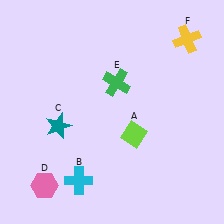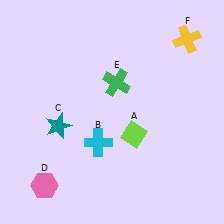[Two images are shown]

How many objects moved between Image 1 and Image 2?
1 object moved between the two images.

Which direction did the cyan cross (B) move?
The cyan cross (B) moved up.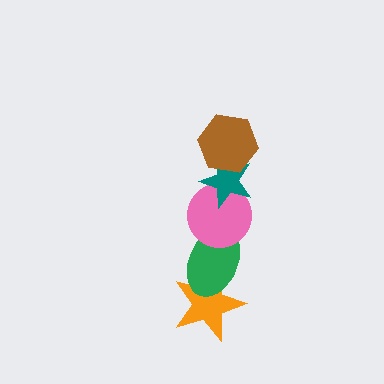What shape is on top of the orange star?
The green ellipse is on top of the orange star.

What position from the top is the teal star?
The teal star is 2nd from the top.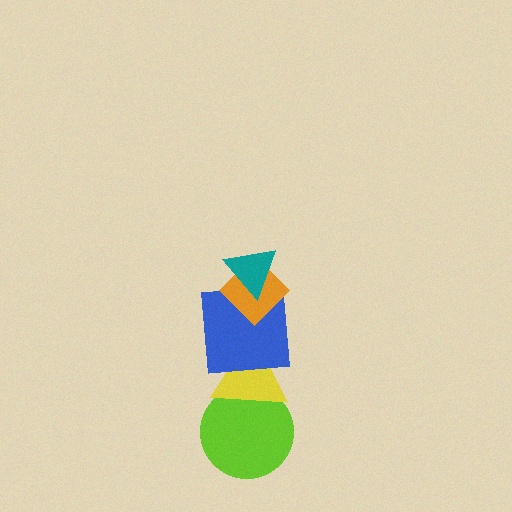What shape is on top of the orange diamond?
The teal triangle is on top of the orange diamond.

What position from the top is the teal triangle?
The teal triangle is 1st from the top.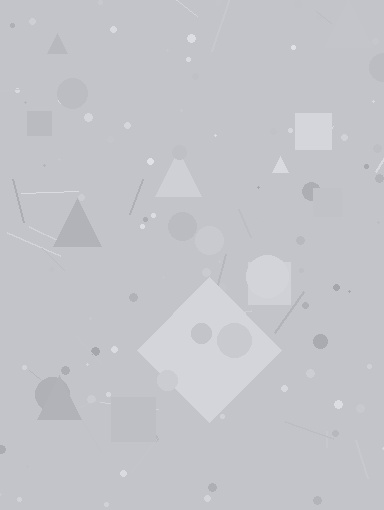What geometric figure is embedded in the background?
A diamond is embedded in the background.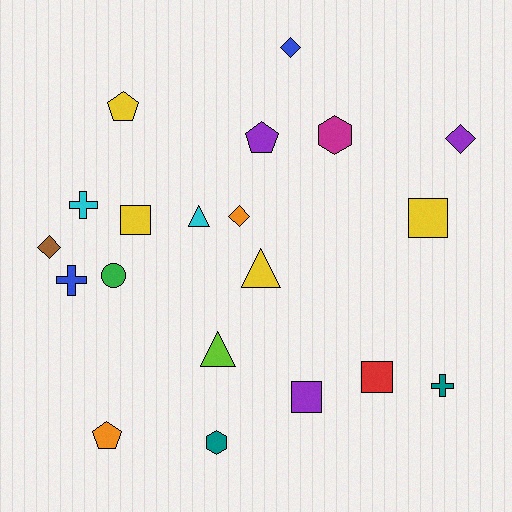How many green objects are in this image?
There is 1 green object.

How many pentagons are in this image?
There are 3 pentagons.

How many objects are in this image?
There are 20 objects.